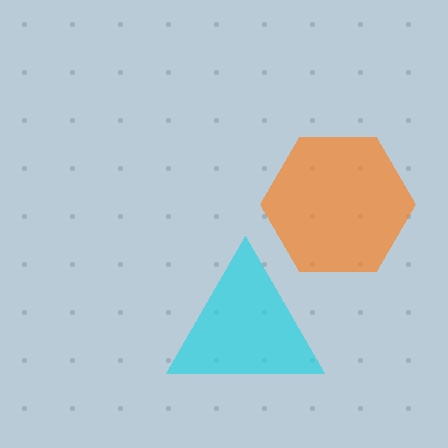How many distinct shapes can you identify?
There are 2 distinct shapes: an orange hexagon, a cyan triangle.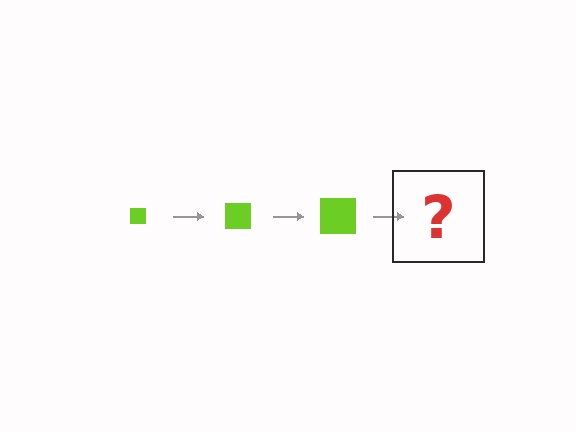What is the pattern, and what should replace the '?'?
The pattern is that the square gets progressively larger each step. The '?' should be a lime square, larger than the previous one.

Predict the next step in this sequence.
The next step is a lime square, larger than the previous one.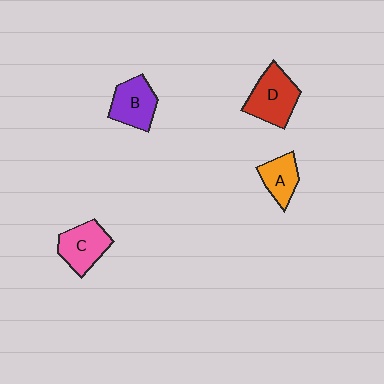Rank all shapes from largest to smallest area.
From largest to smallest: D (red), C (pink), B (purple), A (orange).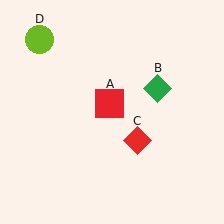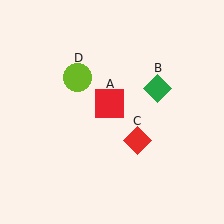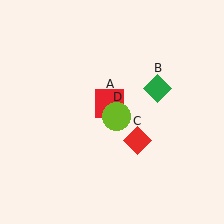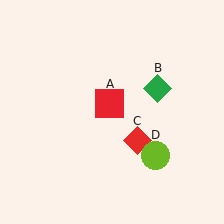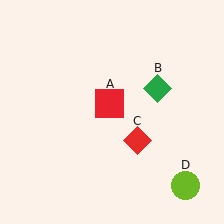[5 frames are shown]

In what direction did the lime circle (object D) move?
The lime circle (object D) moved down and to the right.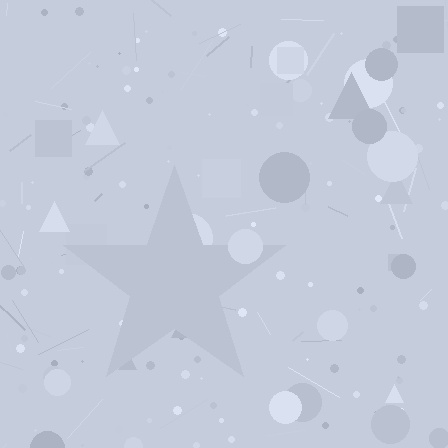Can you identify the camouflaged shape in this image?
The camouflaged shape is a star.